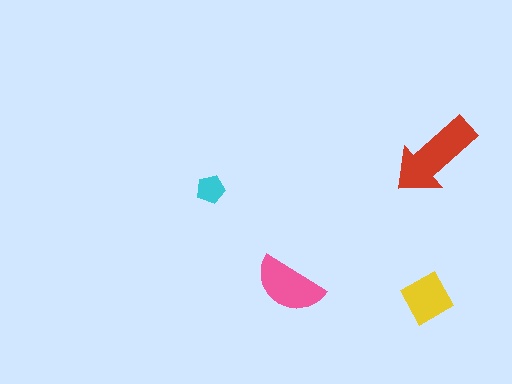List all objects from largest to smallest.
The red arrow, the pink semicircle, the yellow diamond, the cyan pentagon.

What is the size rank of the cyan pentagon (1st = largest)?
4th.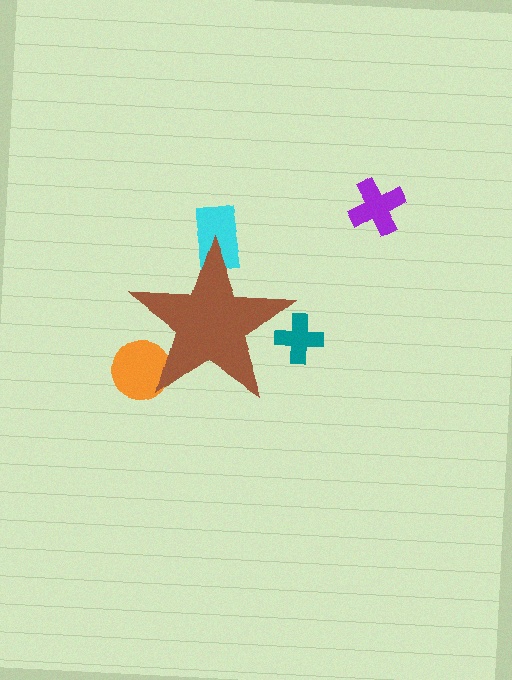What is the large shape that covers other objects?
A brown star.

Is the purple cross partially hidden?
No, the purple cross is fully visible.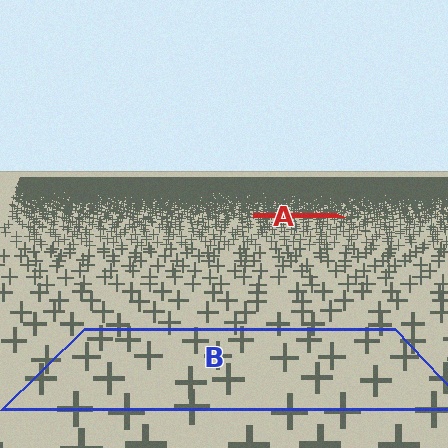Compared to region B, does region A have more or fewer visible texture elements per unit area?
Region A has more texture elements per unit area — they are packed more densely because it is farther away.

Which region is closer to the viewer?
Region B is closer. The texture elements there are larger and more spread out.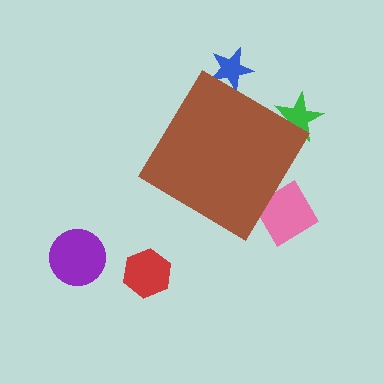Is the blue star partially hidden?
Yes, the blue star is partially hidden behind the brown diamond.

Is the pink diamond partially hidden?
Yes, the pink diamond is partially hidden behind the brown diamond.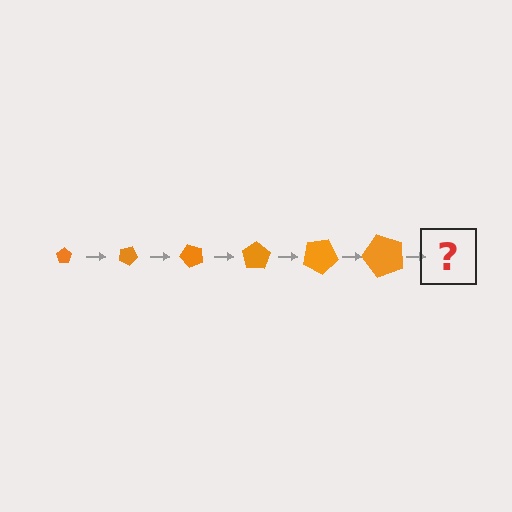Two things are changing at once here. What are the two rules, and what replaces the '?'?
The two rules are that the pentagon grows larger each step and it rotates 25 degrees each step. The '?' should be a pentagon, larger than the previous one and rotated 150 degrees from the start.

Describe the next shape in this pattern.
It should be a pentagon, larger than the previous one and rotated 150 degrees from the start.